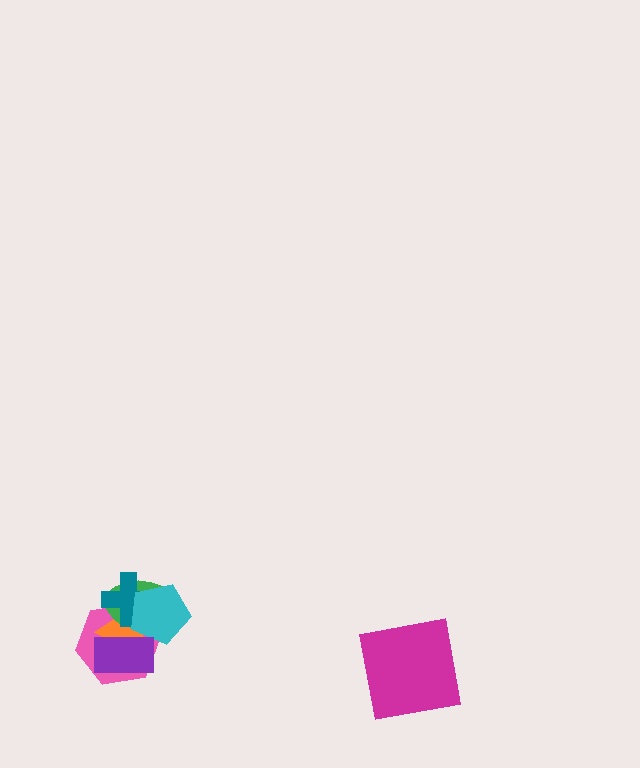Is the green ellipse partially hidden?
Yes, it is partially covered by another shape.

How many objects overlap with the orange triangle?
5 objects overlap with the orange triangle.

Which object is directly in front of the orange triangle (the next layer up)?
The green ellipse is directly in front of the orange triangle.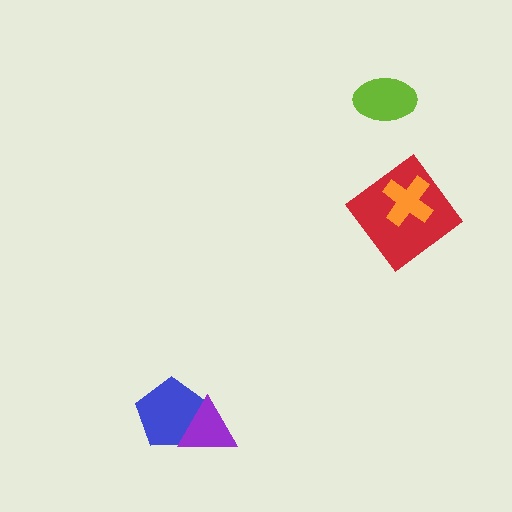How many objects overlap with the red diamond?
1 object overlaps with the red diamond.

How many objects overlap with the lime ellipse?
0 objects overlap with the lime ellipse.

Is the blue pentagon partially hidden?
Yes, it is partially covered by another shape.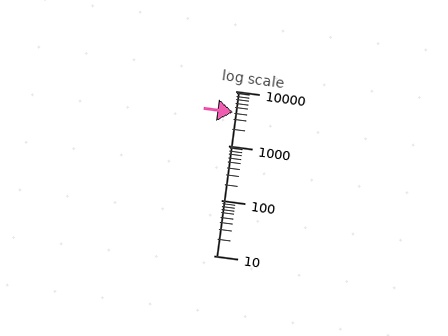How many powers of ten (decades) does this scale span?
The scale spans 3 decades, from 10 to 10000.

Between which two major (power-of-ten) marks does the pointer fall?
The pointer is between 1000 and 10000.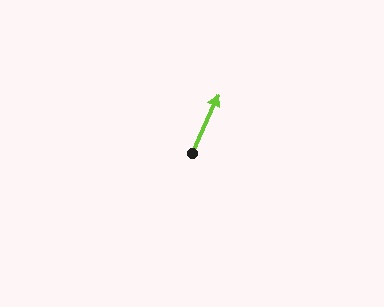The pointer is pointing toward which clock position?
Roughly 1 o'clock.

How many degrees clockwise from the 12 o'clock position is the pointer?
Approximately 24 degrees.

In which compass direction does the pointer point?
Northeast.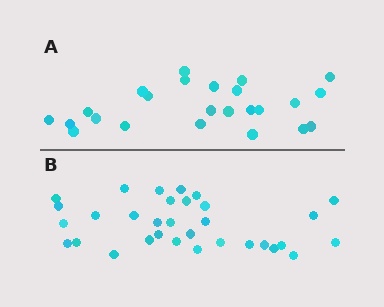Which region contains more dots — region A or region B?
Region B (the bottom region) has more dots.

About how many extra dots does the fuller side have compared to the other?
Region B has roughly 8 or so more dots than region A.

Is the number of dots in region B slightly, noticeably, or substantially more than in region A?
Region B has noticeably more, but not dramatically so. The ratio is roughly 1.3 to 1.